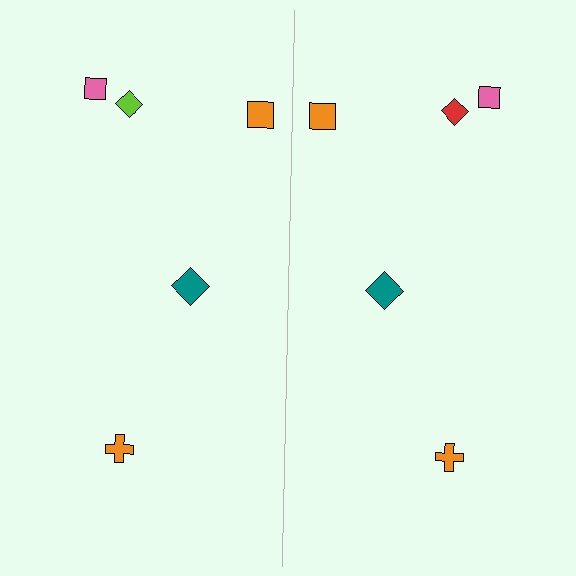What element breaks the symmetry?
The red diamond on the right side breaks the symmetry — its mirror counterpart is lime.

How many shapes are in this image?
There are 10 shapes in this image.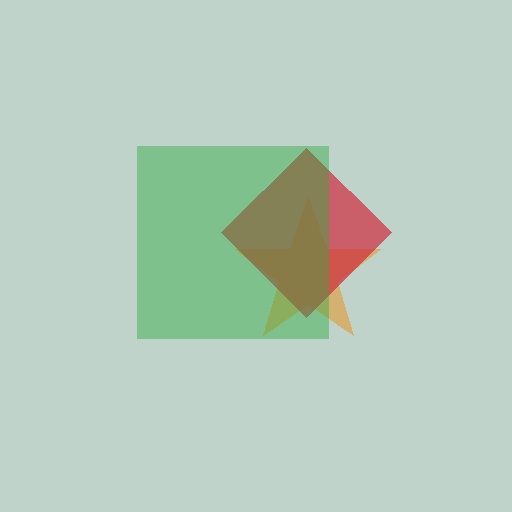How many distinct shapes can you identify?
There are 3 distinct shapes: an orange star, a red diamond, a green square.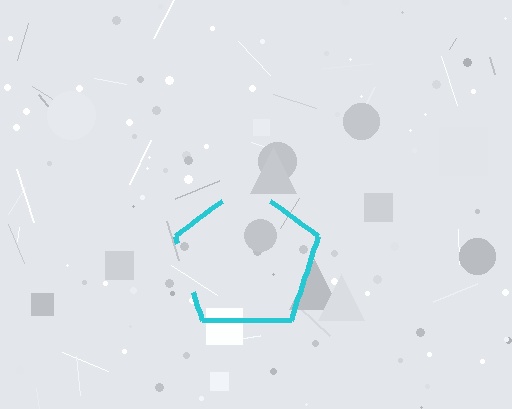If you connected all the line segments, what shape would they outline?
They would outline a pentagon.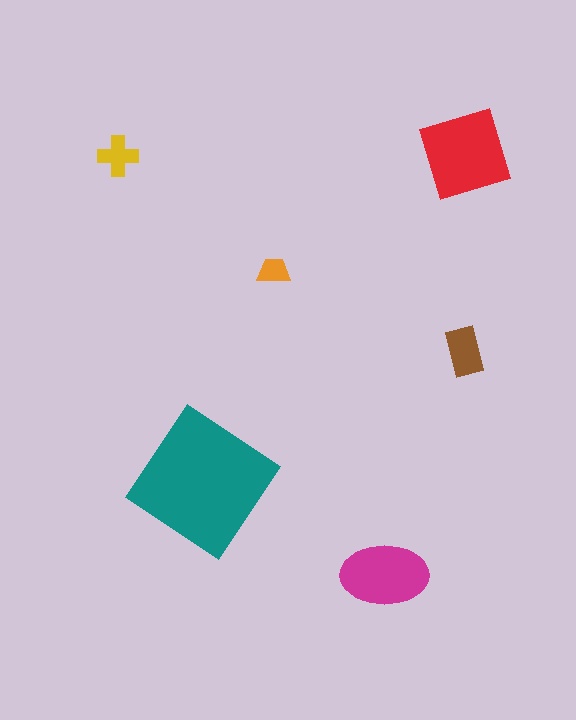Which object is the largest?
The teal diamond.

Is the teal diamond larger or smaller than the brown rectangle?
Larger.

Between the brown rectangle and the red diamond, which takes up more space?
The red diamond.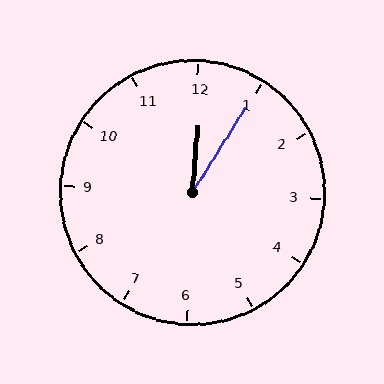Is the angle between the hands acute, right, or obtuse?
It is acute.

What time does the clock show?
12:05.